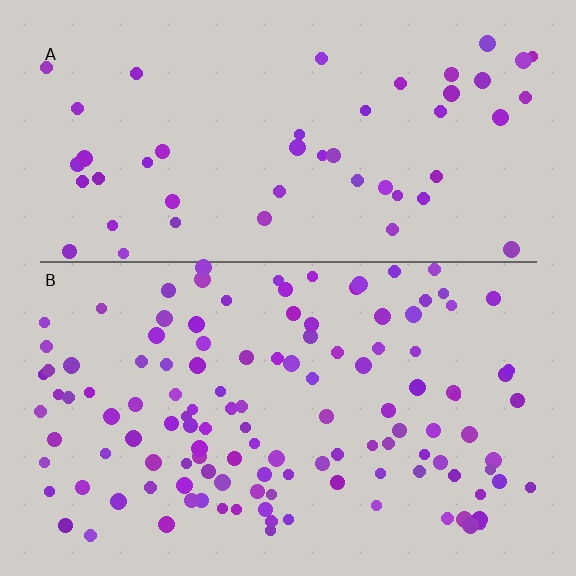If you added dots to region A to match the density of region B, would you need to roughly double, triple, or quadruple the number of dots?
Approximately triple.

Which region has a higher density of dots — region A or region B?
B (the bottom).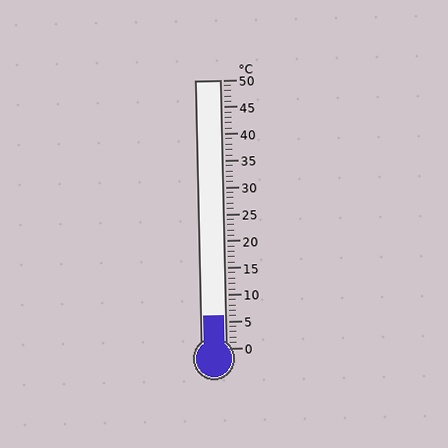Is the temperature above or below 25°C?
The temperature is below 25°C.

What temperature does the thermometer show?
The thermometer shows approximately 6°C.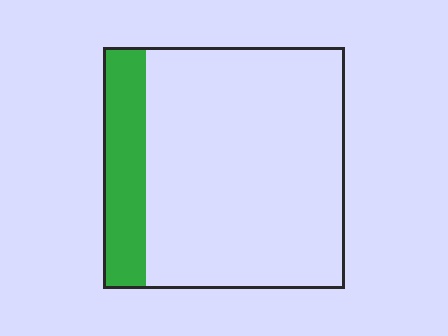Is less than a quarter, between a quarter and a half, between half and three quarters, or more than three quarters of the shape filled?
Less than a quarter.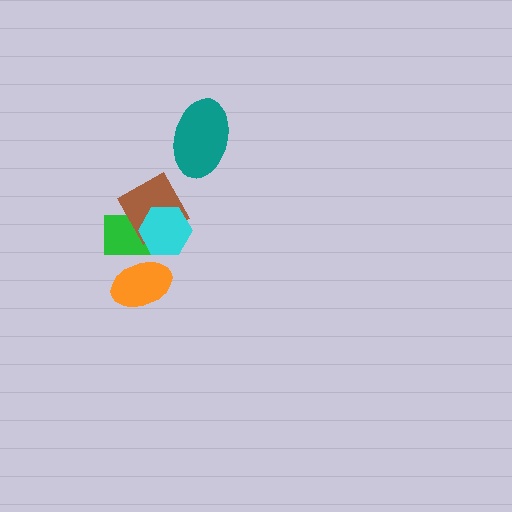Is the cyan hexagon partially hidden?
No, no other shape covers it.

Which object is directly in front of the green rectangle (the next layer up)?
The brown diamond is directly in front of the green rectangle.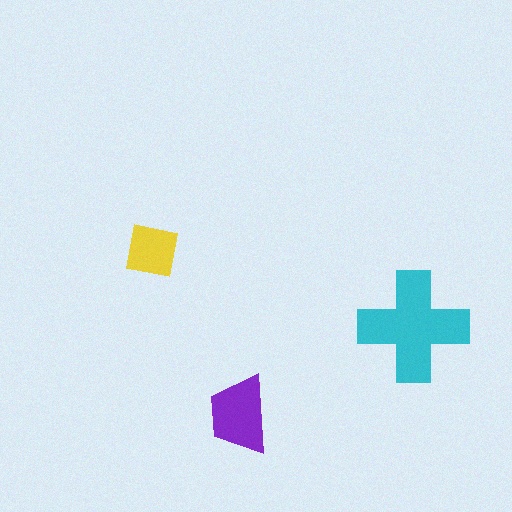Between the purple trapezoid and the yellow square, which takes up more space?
The purple trapezoid.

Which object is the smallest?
The yellow square.